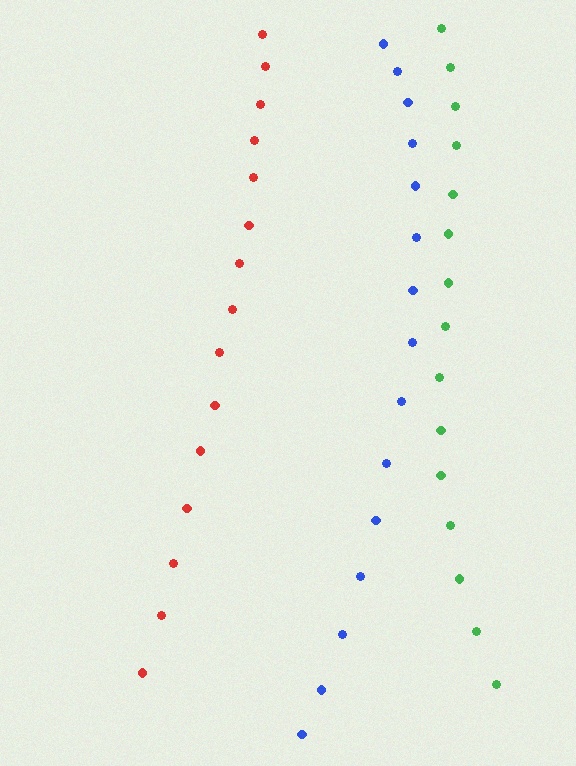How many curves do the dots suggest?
There are 3 distinct paths.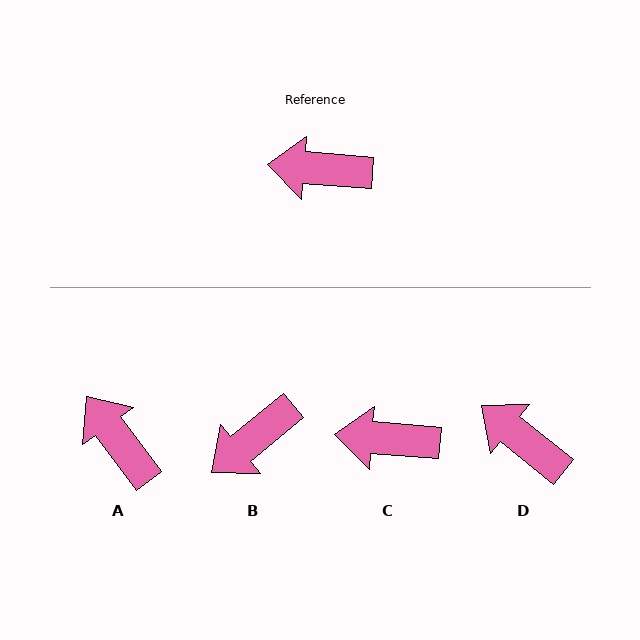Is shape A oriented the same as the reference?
No, it is off by about 49 degrees.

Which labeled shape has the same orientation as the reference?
C.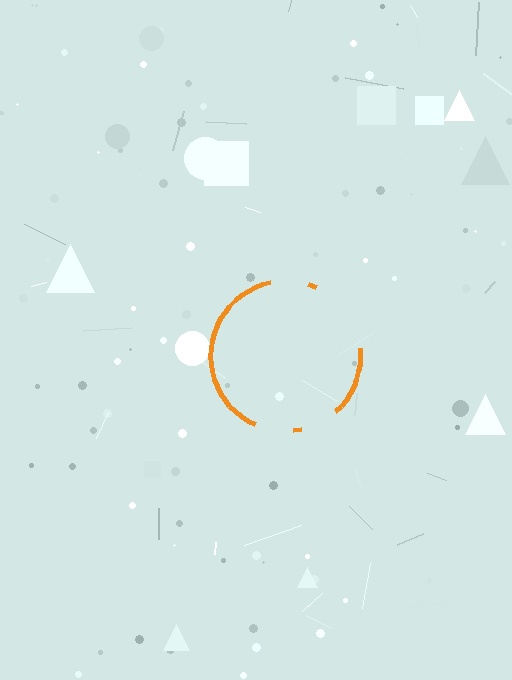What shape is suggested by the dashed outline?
The dashed outline suggests a circle.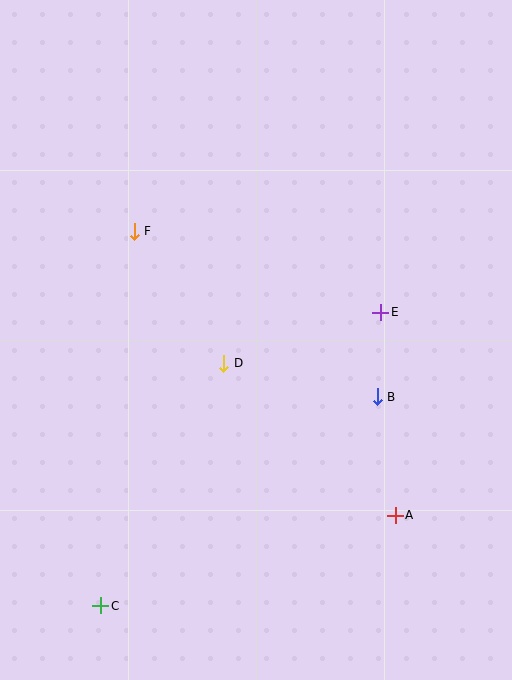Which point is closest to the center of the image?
Point D at (224, 363) is closest to the center.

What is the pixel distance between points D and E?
The distance between D and E is 165 pixels.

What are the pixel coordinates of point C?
Point C is at (101, 606).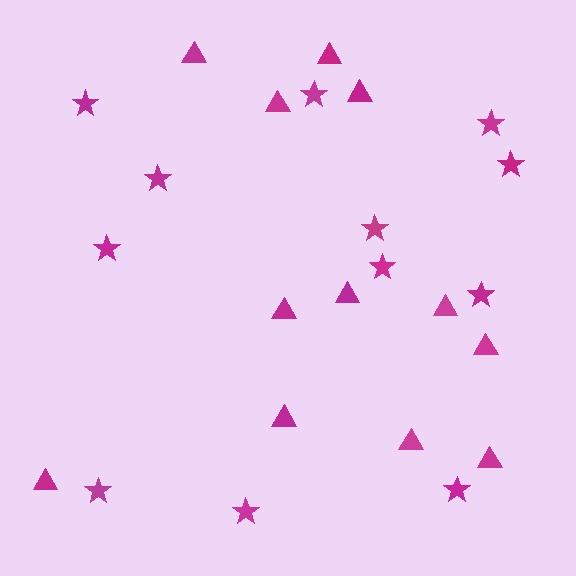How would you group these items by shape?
There are 2 groups: one group of stars (12) and one group of triangles (12).